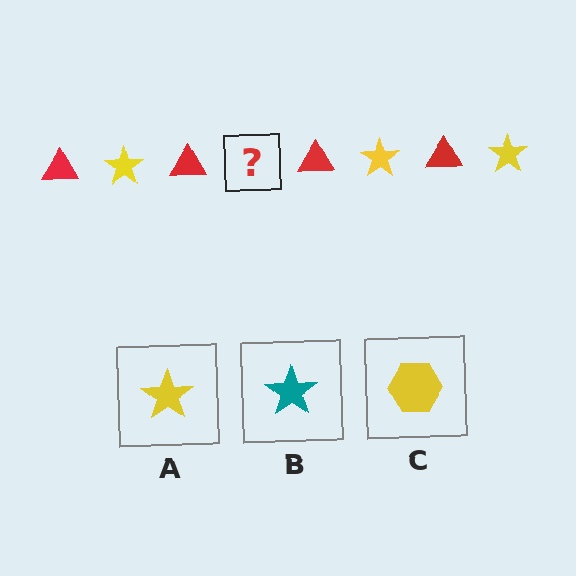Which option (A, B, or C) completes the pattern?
A.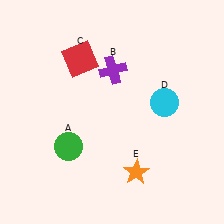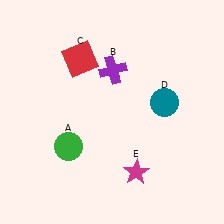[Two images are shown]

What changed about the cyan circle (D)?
In Image 1, D is cyan. In Image 2, it changed to teal.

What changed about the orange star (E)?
In Image 1, E is orange. In Image 2, it changed to magenta.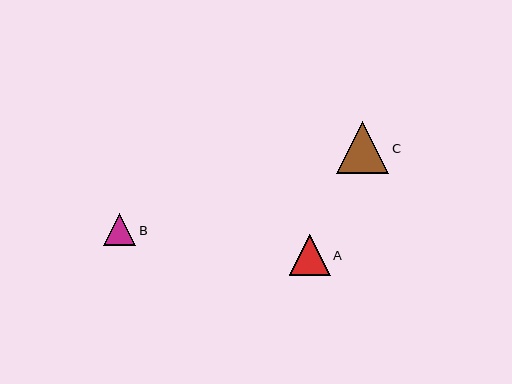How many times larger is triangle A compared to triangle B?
Triangle A is approximately 1.3 times the size of triangle B.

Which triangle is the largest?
Triangle C is the largest with a size of approximately 53 pixels.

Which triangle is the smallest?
Triangle B is the smallest with a size of approximately 32 pixels.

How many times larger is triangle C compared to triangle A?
Triangle C is approximately 1.3 times the size of triangle A.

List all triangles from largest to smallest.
From largest to smallest: C, A, B.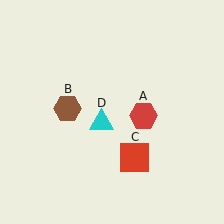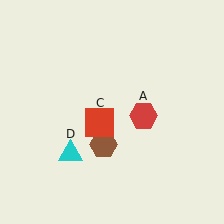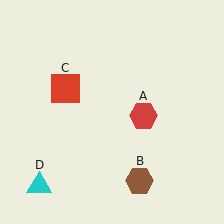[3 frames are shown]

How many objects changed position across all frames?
3 objects changed position: brown hexagon (object B), red square (object C), cyan triangle (object D).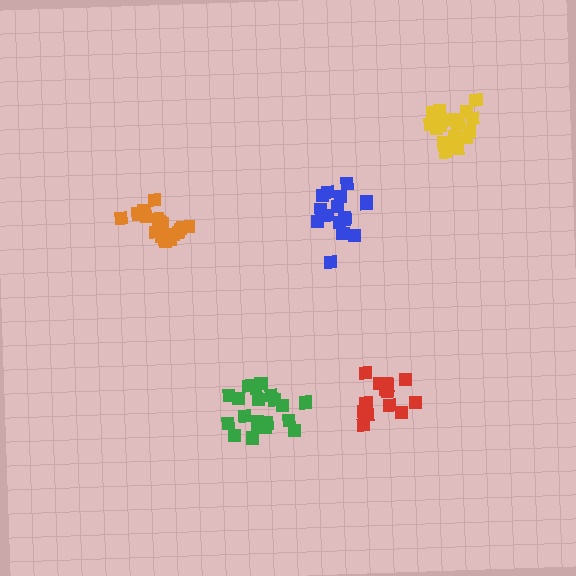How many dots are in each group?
Group 1: 21 dots, Group 2: 16 dots, Group 3: 19 dots, Group 4: 16 dots, Group 5: 20 dots (92 total).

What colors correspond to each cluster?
The clusters are colored: yellow, red, orange, blue, green.